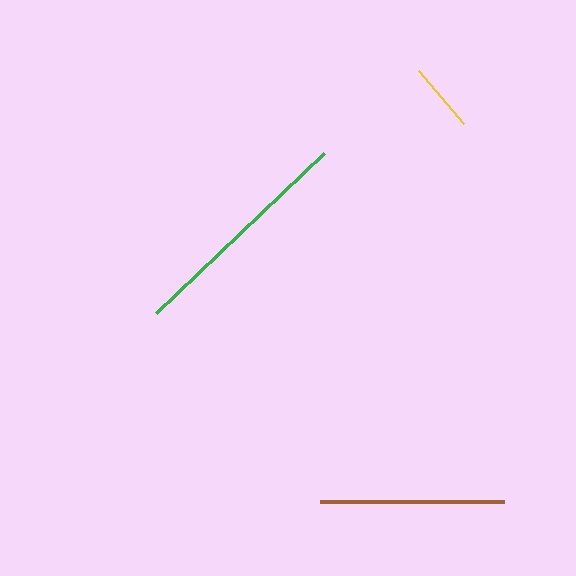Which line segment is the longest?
The green line is the longest at approximately 232 pixels.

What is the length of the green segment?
The green segment is approximately 232 pixels long.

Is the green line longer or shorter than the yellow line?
The green line is longer than the yellow line.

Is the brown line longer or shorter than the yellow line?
The brown line is longer than the yellow line.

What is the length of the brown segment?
The brown segment is approximately 184 pixels long.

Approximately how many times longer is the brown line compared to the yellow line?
The brown line is approximately 2.7 times the length of the yellow line.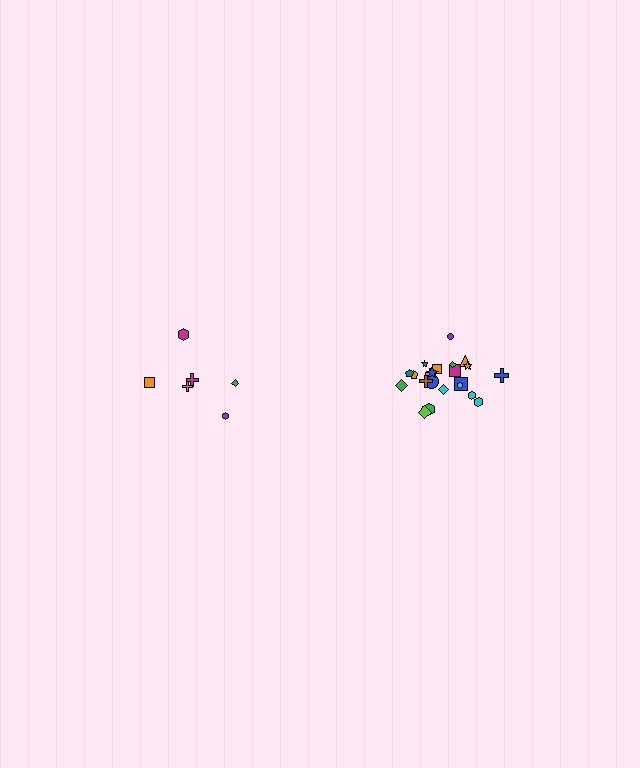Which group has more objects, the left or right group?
The right group.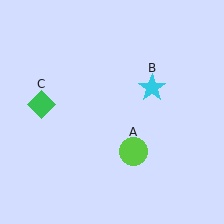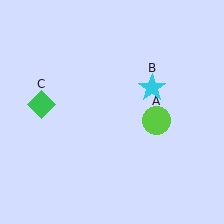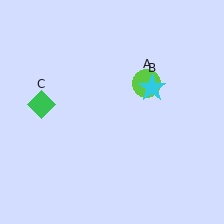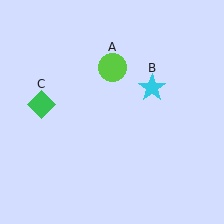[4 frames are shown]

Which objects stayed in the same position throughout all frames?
Cyan star (object B) and green diamond (object C) remained stationary.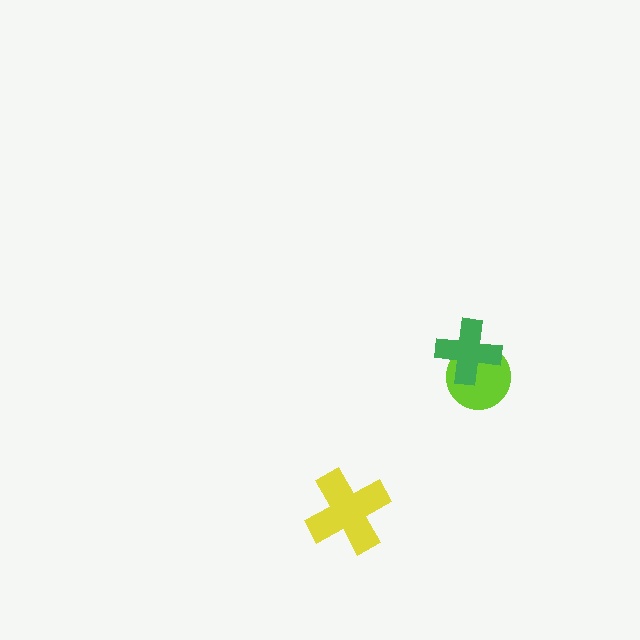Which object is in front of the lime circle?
The green cross is in front of the lime circle.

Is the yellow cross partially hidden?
No, no other shape covers it.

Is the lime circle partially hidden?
Yes, it is partially covered by another shape.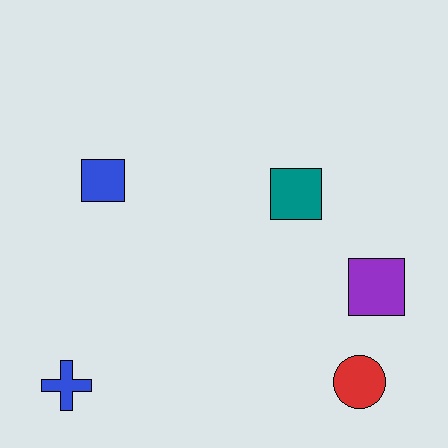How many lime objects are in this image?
There are no lime objects.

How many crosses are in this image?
There is 1 cross.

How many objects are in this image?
There are 5 objects.